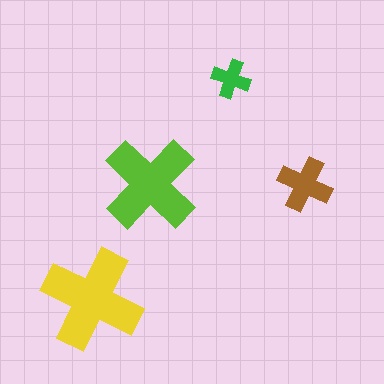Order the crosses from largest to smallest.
the yellow one, the lime one, the brown one, the green one.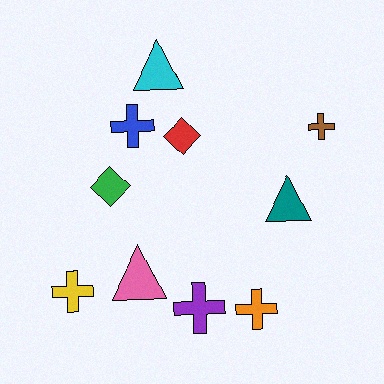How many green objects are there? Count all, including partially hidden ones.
There is 1 green object.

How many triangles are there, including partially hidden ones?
There are 3 triangles.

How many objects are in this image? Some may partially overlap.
There are 10 objects.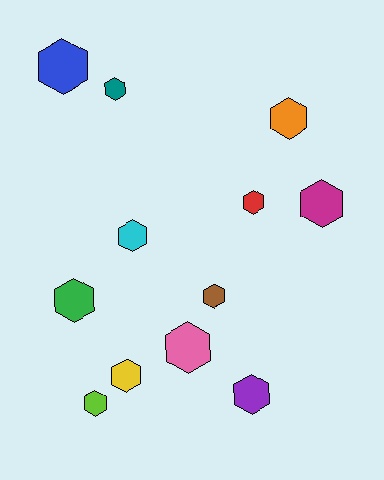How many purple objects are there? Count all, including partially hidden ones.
There is 1 purple object.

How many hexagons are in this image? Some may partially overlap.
There are 12 hexagons.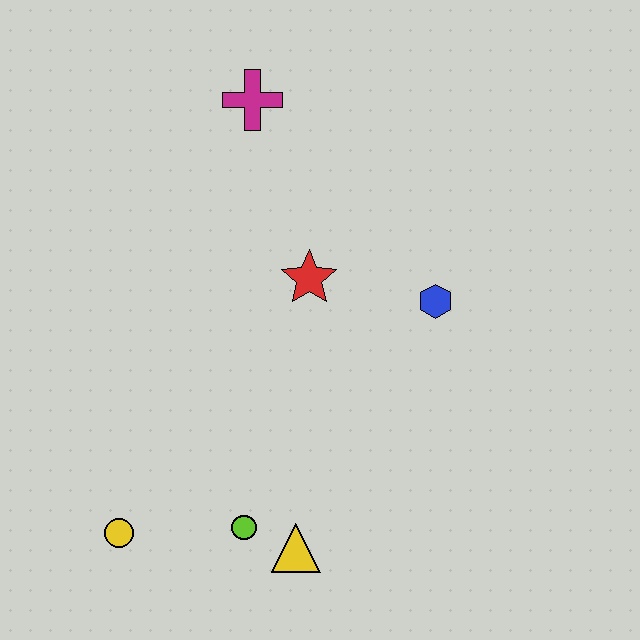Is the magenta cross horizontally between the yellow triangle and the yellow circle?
Yes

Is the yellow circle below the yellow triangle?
No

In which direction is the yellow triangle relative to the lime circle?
The yellow triangle is to the right of the lime circle.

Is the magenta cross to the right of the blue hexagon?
No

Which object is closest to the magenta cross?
The red star is closest to the magenta cross.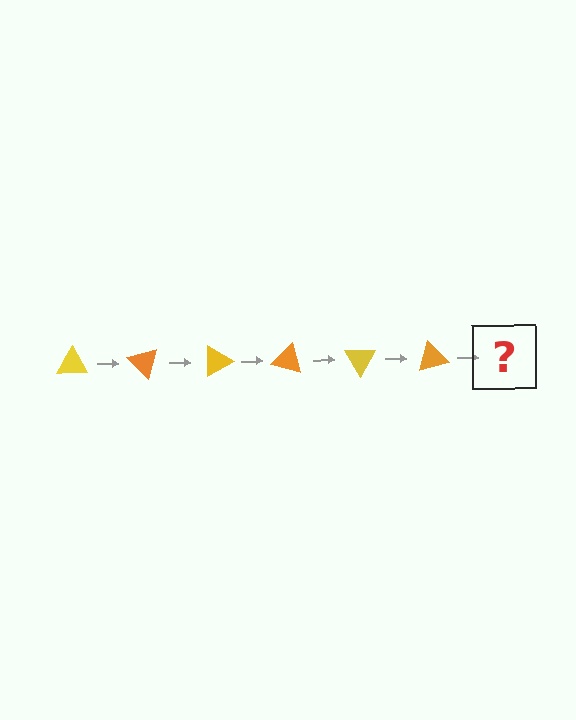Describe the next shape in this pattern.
It should be a yellow triangle, rotated 270 degrees from the start.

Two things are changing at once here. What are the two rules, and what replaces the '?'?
The two rules are that it rotates 45 degrees each step and the color cycles through yellow and orange. The '?' should be a yellow triangle, rotated 270 degrees from the start.